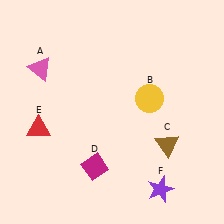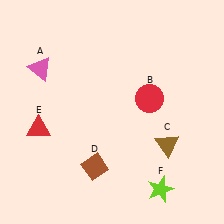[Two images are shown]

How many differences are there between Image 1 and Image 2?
There are 3 differences between the two images.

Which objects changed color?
B changed from yellow to red. D changed from magenta to brown. F changed from purple to lime.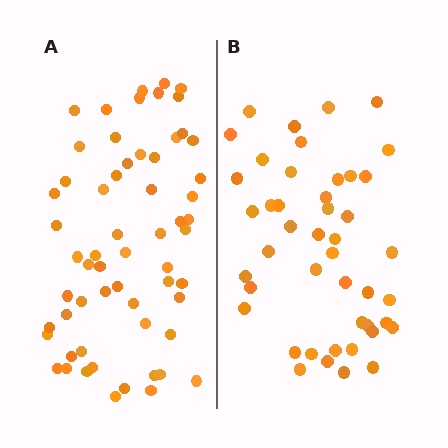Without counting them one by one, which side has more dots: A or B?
Region A (the left region) has more dots.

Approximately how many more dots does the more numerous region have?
Region A has approximately 15 more dots than region B.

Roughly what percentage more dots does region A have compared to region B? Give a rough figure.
About 35% more.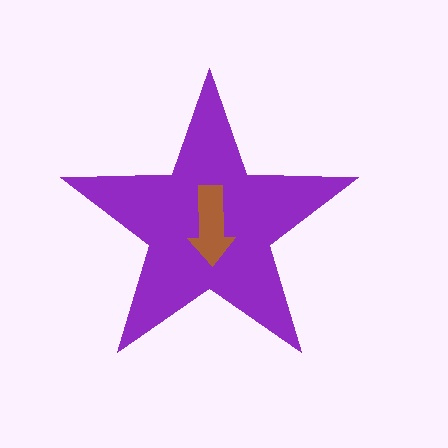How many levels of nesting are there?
2.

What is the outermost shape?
The purple star.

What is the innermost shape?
The brown arrow.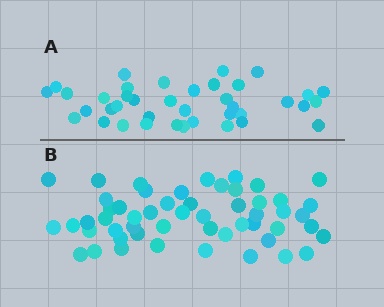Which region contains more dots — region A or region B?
Region B (the bottom region) has more dots.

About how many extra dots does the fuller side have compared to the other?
Region B has approximately 15 more dots than region A.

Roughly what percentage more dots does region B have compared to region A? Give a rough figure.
About 35% more.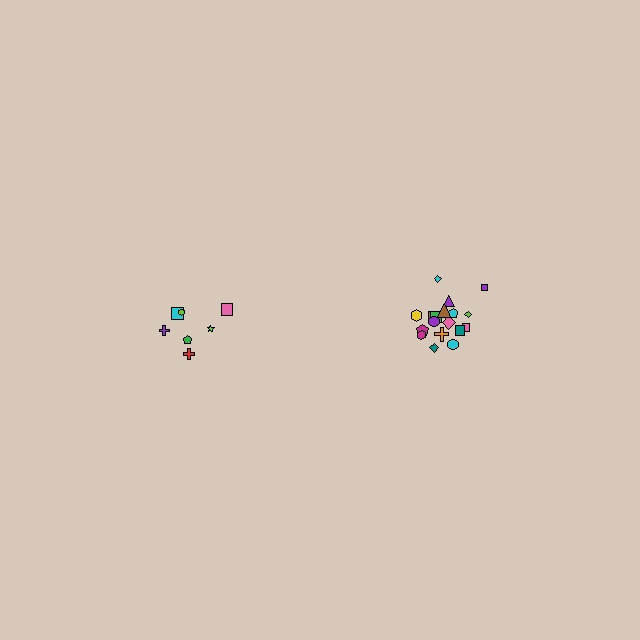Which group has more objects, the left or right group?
The right group.